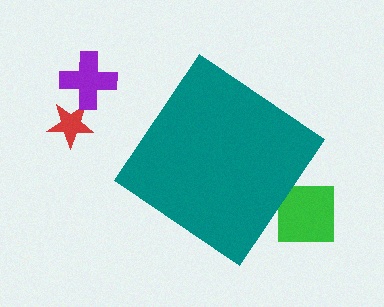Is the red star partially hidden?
No, the red star is fully visible.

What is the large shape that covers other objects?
A teal diamond.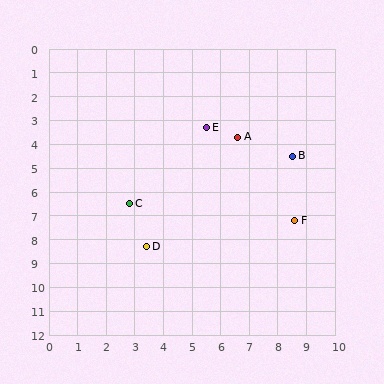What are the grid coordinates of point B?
Point B is at approximately (8.5, 4.5).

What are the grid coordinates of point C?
Point C is at approximately (2.8, 6.5).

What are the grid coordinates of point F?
Point F is at approximately (8.6, 7.2).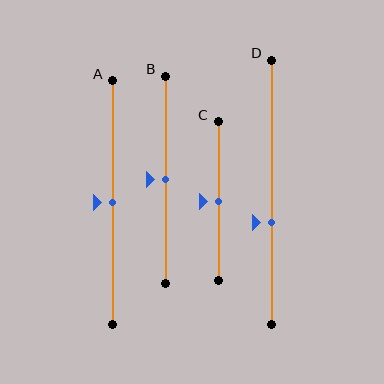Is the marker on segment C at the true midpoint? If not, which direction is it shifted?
Yes, the marker on segment C is at the true midpoint.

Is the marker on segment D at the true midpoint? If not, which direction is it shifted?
No, the marker on segment D is shifted downward by about 12% of the segment length.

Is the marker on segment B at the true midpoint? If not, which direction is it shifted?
Yes, the marker on segment B is at the true midpoint.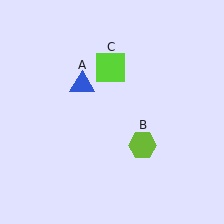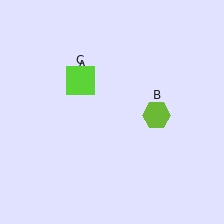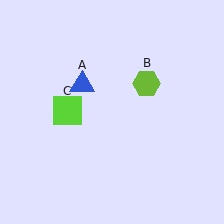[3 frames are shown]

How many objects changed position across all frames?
2 objects changed position: lime hexagon (object B), lime square (object C).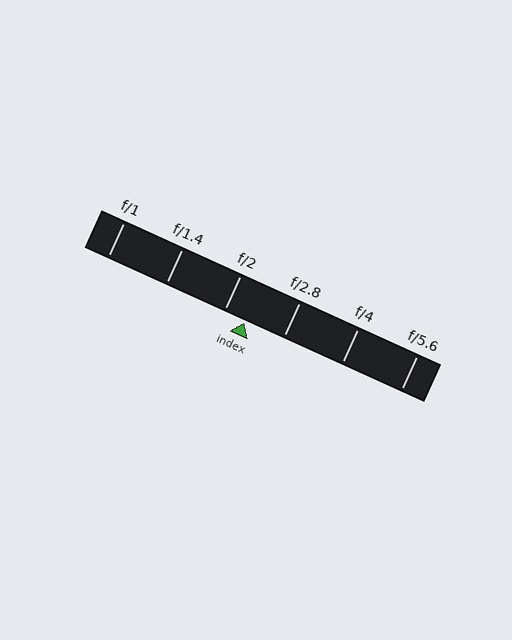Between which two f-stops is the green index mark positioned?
The index mark is between f/2 and f/2.8.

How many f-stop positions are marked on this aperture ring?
There are 6 f-stop positions marked.